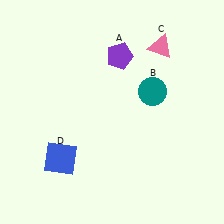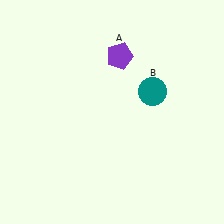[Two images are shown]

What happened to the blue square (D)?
The blue square (D) was removed in Image 2. It was in the bottom-left area of Image 1.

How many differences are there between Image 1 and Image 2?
There are 2 differences between the two images.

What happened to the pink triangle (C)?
The pink triangle (C) was removed in Image 2. It was in the top-right area of Image 1.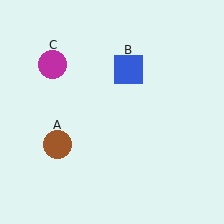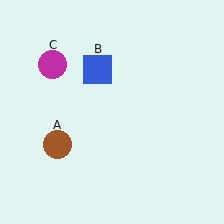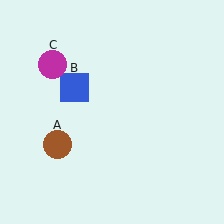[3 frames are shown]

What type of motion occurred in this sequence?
The blue square (object B) rotated counterclockwise around the center of the scene.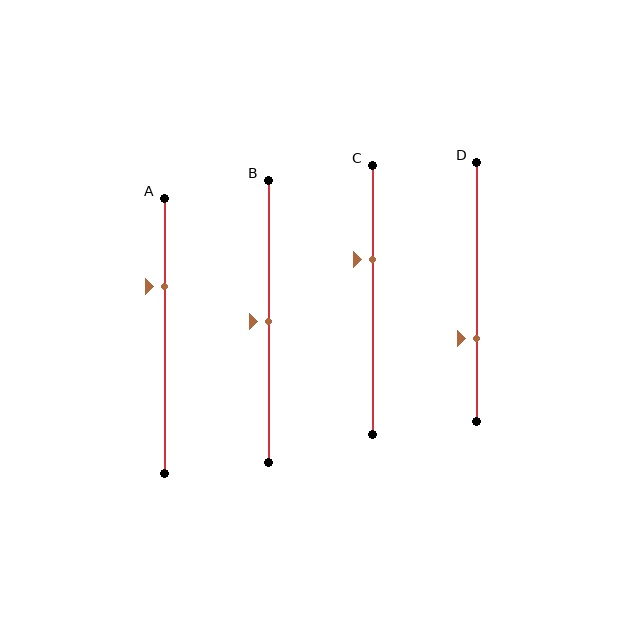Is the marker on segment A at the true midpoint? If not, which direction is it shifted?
No, the marker on segment A is shifted upward by about 18% of the segment length.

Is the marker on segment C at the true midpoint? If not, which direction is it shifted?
No, the marker on segment C is shifted upward by about 15% of the segment length.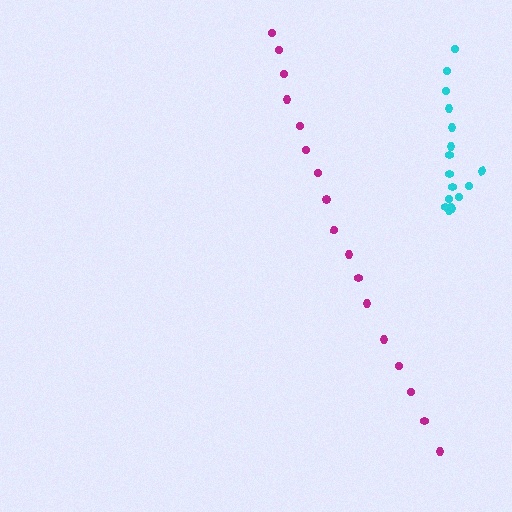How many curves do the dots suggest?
There are 2 distinct paths.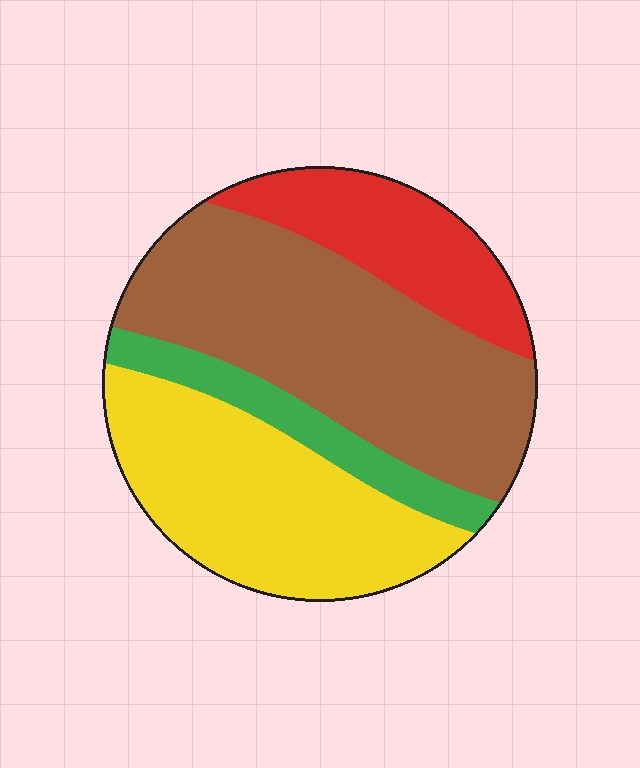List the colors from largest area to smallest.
From largest to smallest: brown, yellow, red, green.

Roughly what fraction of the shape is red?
Red covers about 15% of the shape.